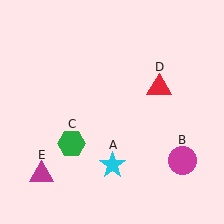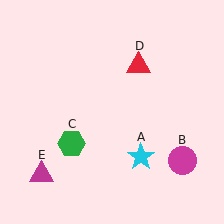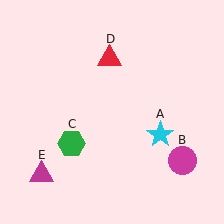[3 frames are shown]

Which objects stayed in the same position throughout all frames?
Magenta circle (object B) and green hexagon (object C) and magenta triangle (object E) remained stationary.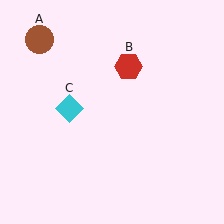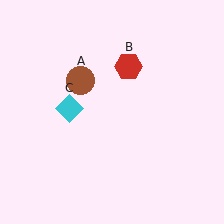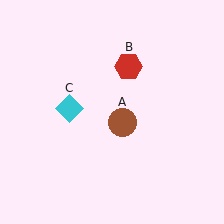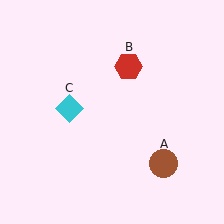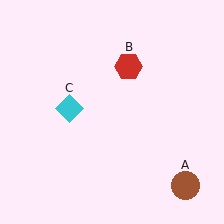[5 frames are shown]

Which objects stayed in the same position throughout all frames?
Red hexagon (object B) and cyan diamond (object C) remained stationary.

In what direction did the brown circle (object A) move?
The brown circle (object A) moved down and to the right.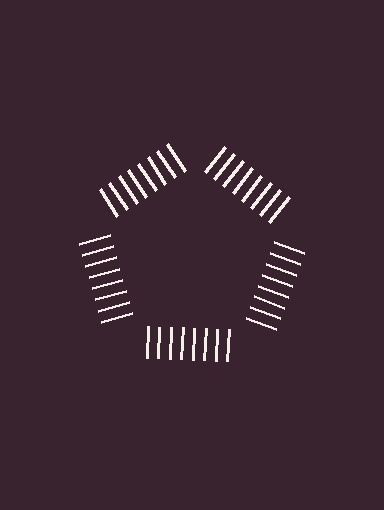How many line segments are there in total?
40 — 8 along each of the 5 edges.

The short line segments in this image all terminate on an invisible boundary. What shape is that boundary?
An illusory pentagon — the line segments terminate on its edges but no continuous stroke is drawn.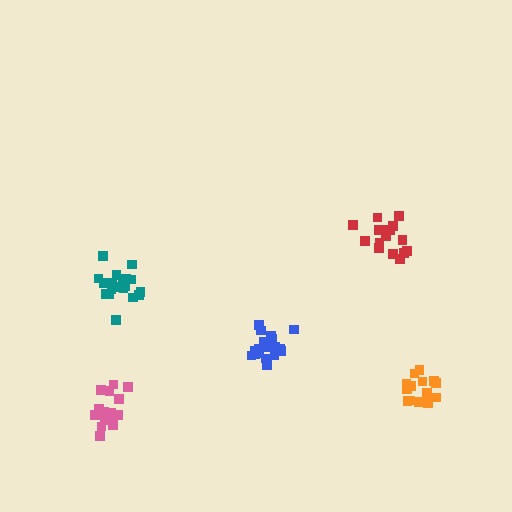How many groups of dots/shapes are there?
There are 5 groups.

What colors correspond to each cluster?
The clusters are colored: teal, red, orange, blue, pink.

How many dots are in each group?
Group 1: 19 dots, Group 2: 17 dots, Group 3: 15 dots, Group 4: 18 dots, Group 5: 16 dots (85 total).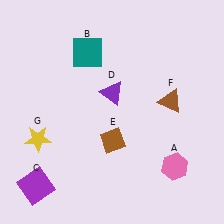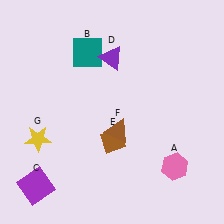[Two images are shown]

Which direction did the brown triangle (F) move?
The brown triangle (F) moved left.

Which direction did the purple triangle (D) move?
The purple triangle (D) moved up.